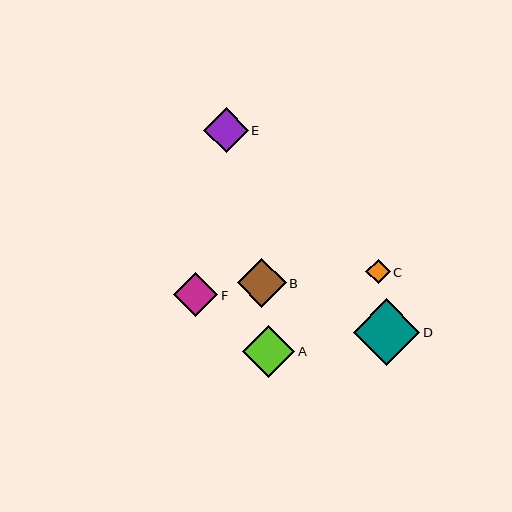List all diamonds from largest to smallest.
From largest to smallest: D, A, B, E, F, C.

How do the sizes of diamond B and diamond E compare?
Diamond B and diamond E are approximately the same size.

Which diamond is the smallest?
Diamond C is the smallest with a size of approximately 24 pixels.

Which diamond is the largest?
Diamond D is the largest with a size of approximately 66 pixels.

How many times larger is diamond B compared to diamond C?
Diamond B is approximately 2.0 times the size of diamond C.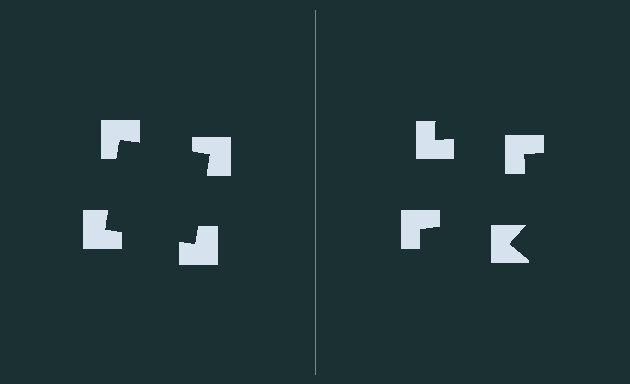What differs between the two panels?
The notched squares are positioned identically on both sides; only the wedge orientations differ. On the left they align to a square; on the right they are misaligned.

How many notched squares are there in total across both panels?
8 — 4 on each side.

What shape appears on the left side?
An illusory square.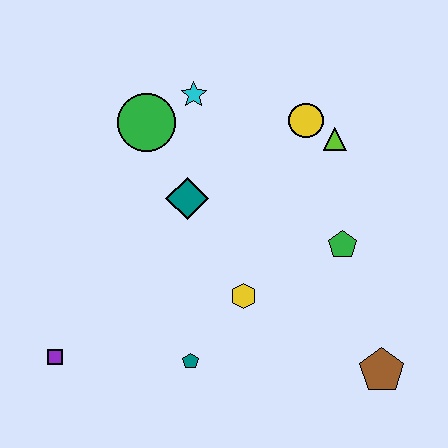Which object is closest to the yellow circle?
The lime triangle is closest to the yellow circle.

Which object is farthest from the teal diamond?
The brown pentagon is farthest from the teal diamond.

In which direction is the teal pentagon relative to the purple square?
The teal pentagon is to the right of the purple square.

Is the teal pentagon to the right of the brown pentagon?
No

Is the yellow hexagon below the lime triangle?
Yes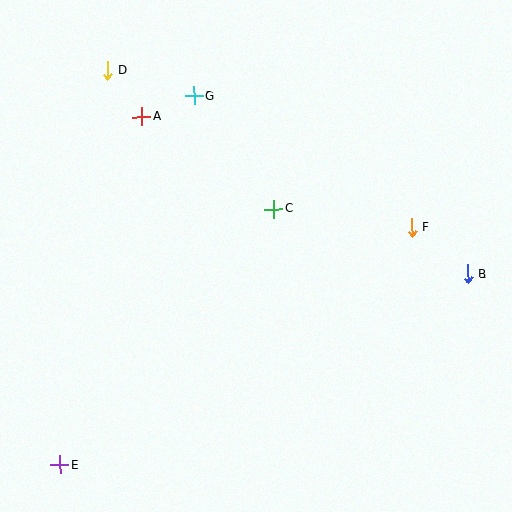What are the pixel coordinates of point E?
Point E is at (60, 465).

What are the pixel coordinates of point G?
Point G is at (194, 96).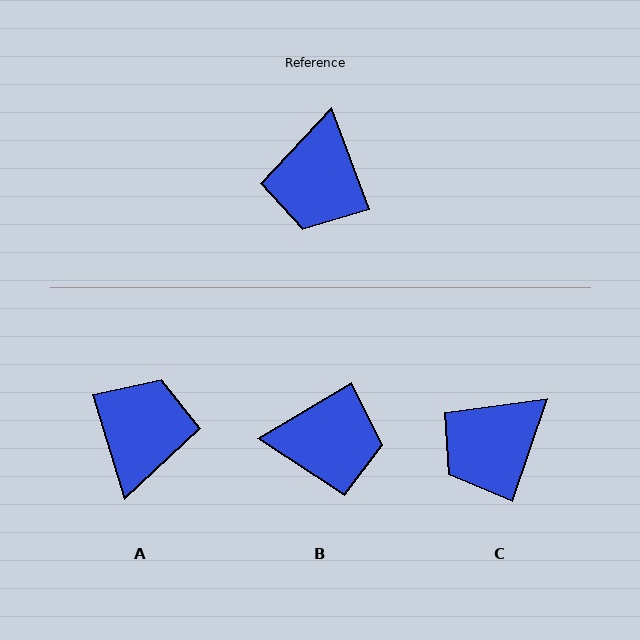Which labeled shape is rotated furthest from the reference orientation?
A, about 177 degrees away.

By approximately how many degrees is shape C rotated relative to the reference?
Approximately 39 degrees clockwise.